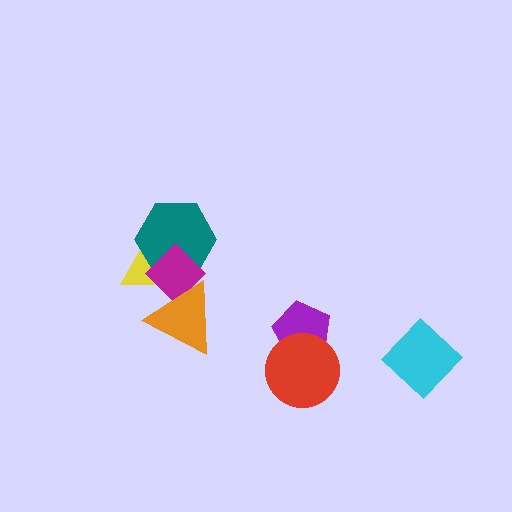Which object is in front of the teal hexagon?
The magenta diamond is in front of the teal hexagon.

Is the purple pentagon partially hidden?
Yes, it is partially covered by another shape.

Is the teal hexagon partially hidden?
Yes, it is partially covered by another shape.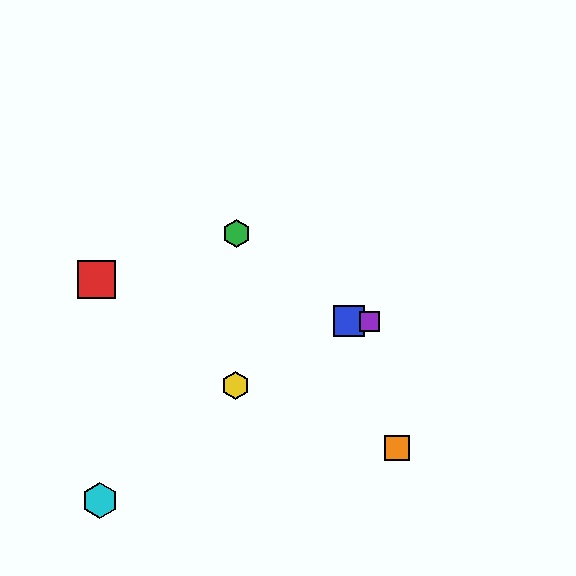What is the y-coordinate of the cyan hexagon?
The cyan hexagon is at y≈501.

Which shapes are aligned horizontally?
The blue square, the purple square are aligned horizontally.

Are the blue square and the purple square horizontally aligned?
Yes, both are at y≈321.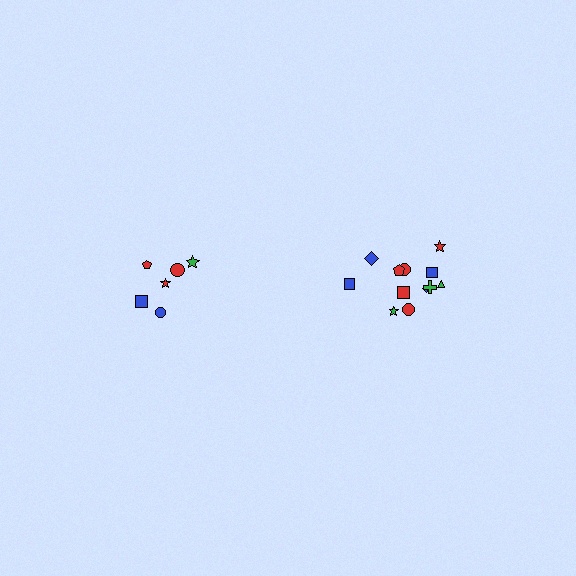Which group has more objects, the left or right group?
The right group.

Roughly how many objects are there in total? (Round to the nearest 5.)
Roughly 20 objects in total.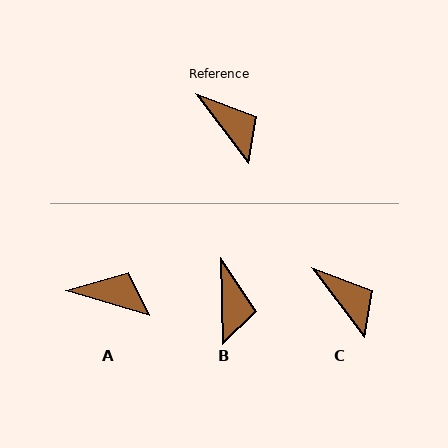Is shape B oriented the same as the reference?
No, it is off by about 36 degrees.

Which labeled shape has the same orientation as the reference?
C.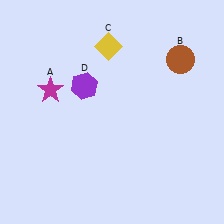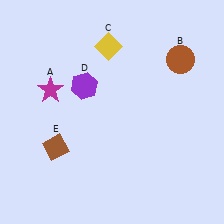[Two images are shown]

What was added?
A brown diamond (E) was added in Image 2.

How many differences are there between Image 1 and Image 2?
There is 1 difference between the two images.